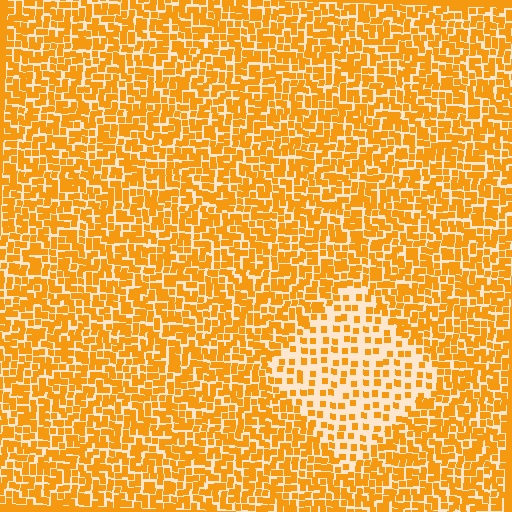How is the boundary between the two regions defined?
The boundary is defined by a change in element density (approximately 2.3x ratio). All elements are the same color, size, and shape.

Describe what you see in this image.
The image contains small orange elements arranged at two different densities. A diamond-shaped region is visible where the elements are less densely packed than the surrounding area.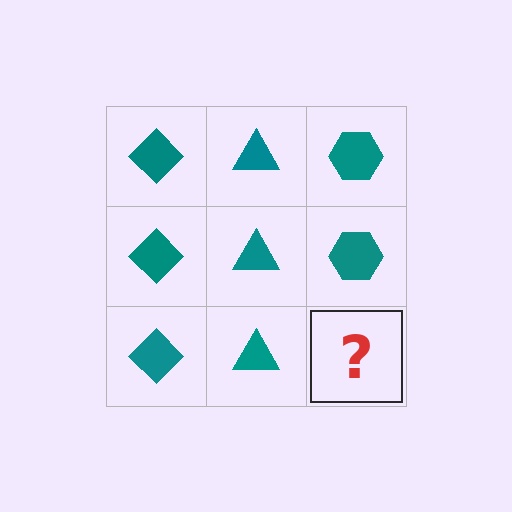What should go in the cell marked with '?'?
The missing cell should contain a teal hexagon.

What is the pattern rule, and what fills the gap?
The rule is that each column has a consistent shape. The gap should be filled with a teal hexagon.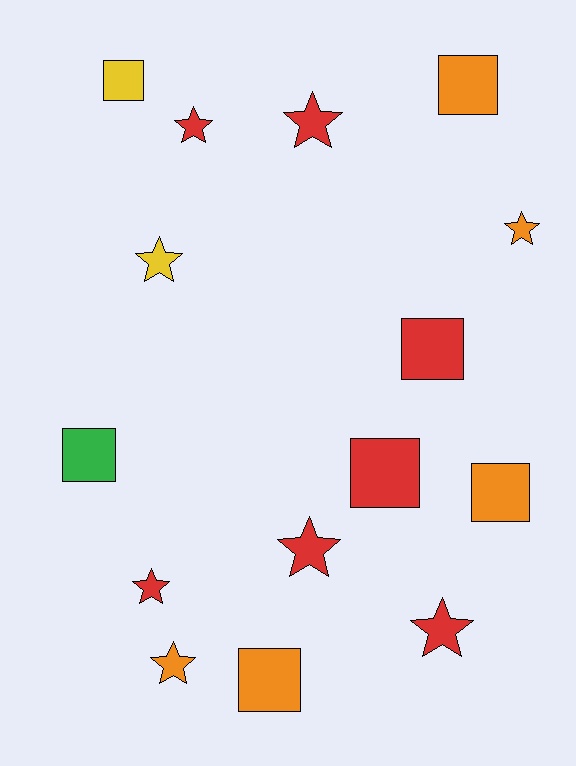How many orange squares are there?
There are 3 orange squares.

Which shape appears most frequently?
Star, with 8 objects.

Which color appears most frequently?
Red, with 7 objects.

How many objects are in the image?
There are 15 objects.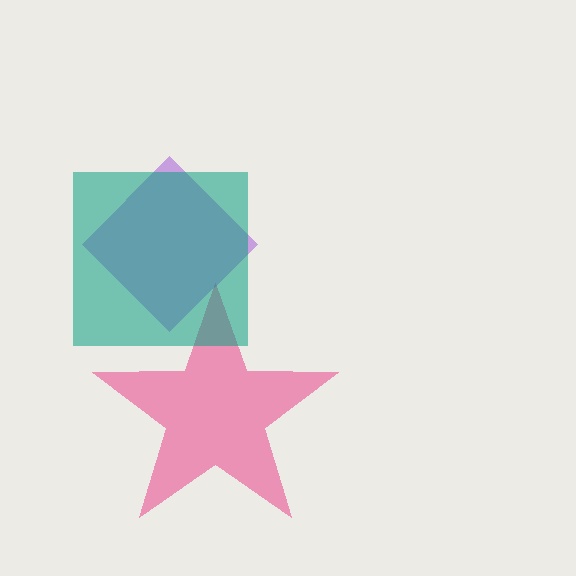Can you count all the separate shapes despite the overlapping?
Yes, there are 3 separate shapes.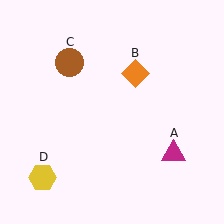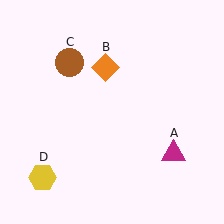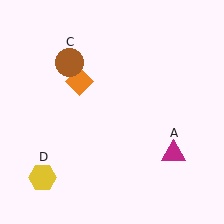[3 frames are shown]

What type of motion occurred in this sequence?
The orange diamond (object B) rotated counterclockwise around the center of the scene.